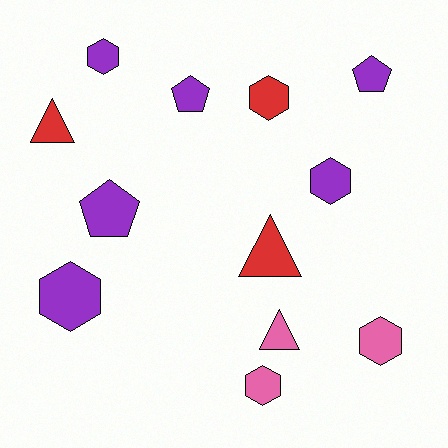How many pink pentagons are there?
There are no pink pentagons.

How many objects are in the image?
There are 12 objects.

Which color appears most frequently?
Purple, with 6 objects.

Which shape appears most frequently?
Hexagon, with 6 objects.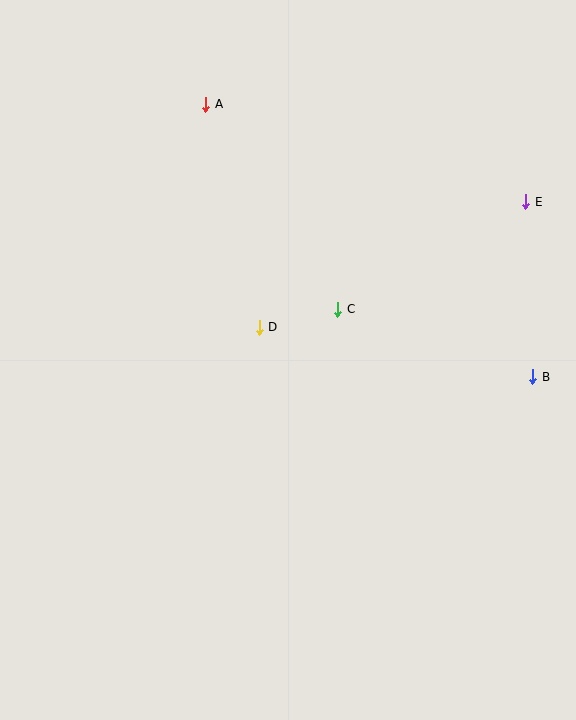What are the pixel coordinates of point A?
Point A is at (206, 104).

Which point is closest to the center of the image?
Point D at (259, 327) is closest to the center.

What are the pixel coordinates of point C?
Point C is at (338, 309).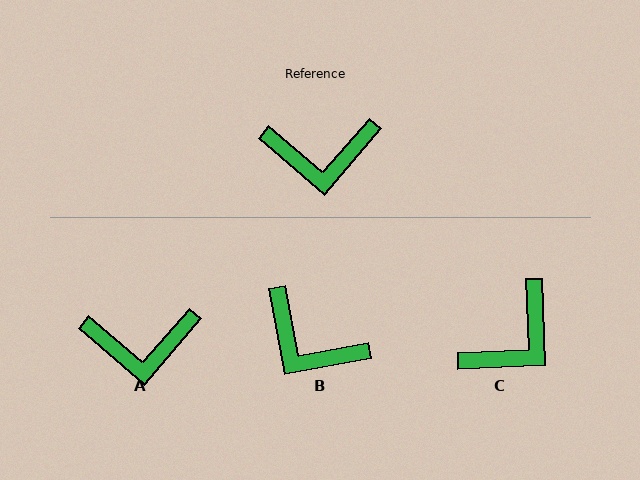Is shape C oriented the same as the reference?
No, it is off by about 43 degrees.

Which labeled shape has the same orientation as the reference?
A.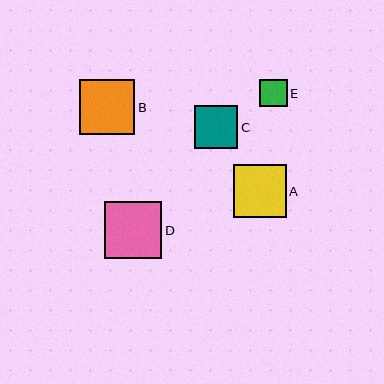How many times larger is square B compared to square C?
Square B is approximately 1.3 times the size of square C.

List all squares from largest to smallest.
From largest to smallest: D, B, A, C, E.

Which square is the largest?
Square D is the largest with a size of approximately 57 pixels.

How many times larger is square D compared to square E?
Square D is approximately 2.1 times the size of square E.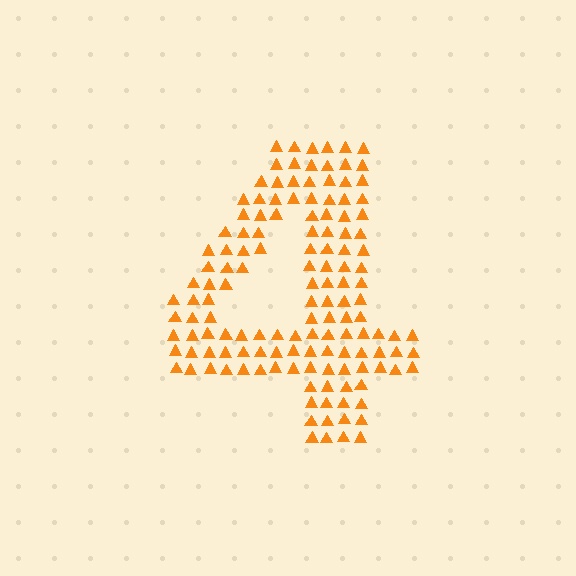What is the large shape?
The large shape is the digit 4.